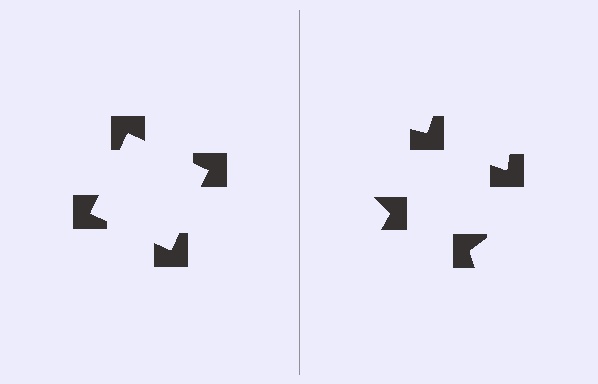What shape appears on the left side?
An illusory square.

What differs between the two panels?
The notched squares are positioned identically on both sides; only the wedge orientations differ. On the left they align to a square; on the right they are misaligned.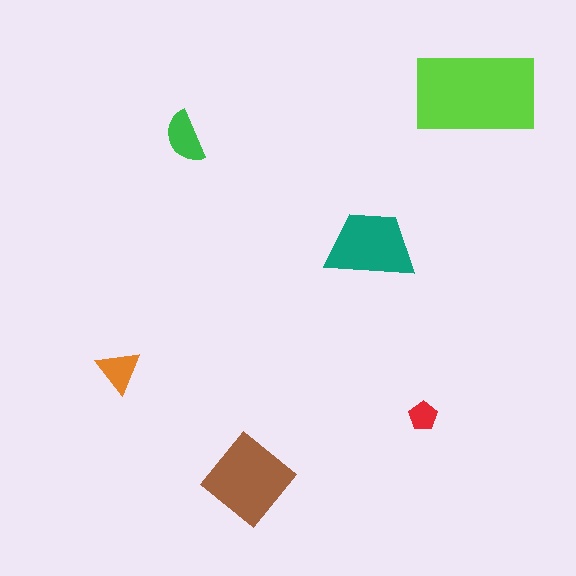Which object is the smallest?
The red pentagon.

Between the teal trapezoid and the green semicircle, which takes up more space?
The teal trapezoid.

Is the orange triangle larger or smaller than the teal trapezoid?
Smaller.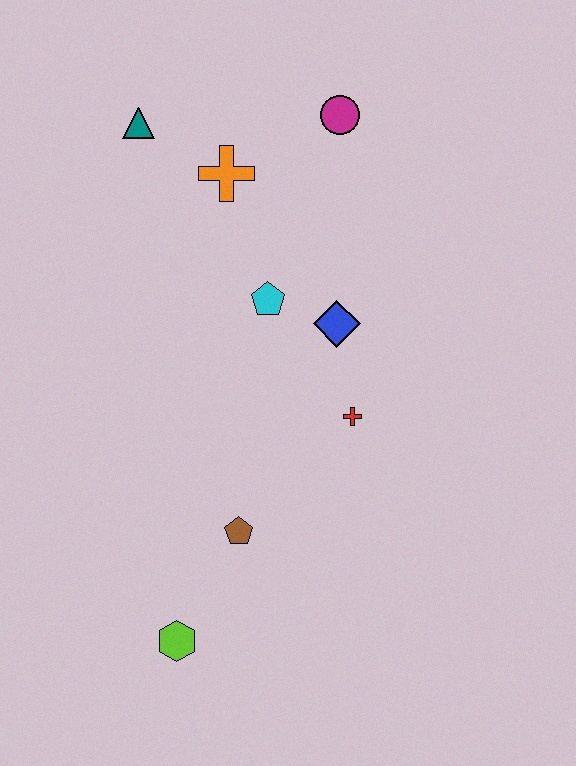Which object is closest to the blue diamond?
The cyan pentagon is closest to the blue diamond.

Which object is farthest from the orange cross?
The lime hexagon is farthest from the orange cross.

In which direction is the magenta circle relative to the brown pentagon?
The magenta circle is above the brown pentagon.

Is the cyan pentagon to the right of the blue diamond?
No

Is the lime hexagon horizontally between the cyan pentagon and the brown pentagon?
No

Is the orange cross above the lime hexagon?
Yes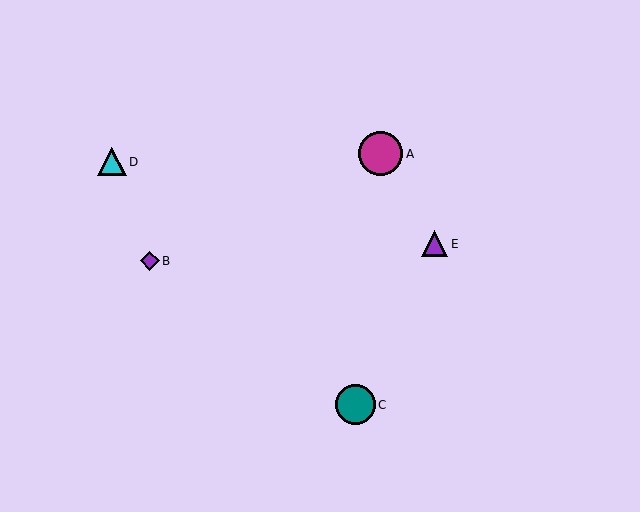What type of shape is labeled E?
Shape E is a purple triangle.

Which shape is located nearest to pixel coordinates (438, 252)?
The purple triangle (labeled E) at (435, 244) is nearest to that location.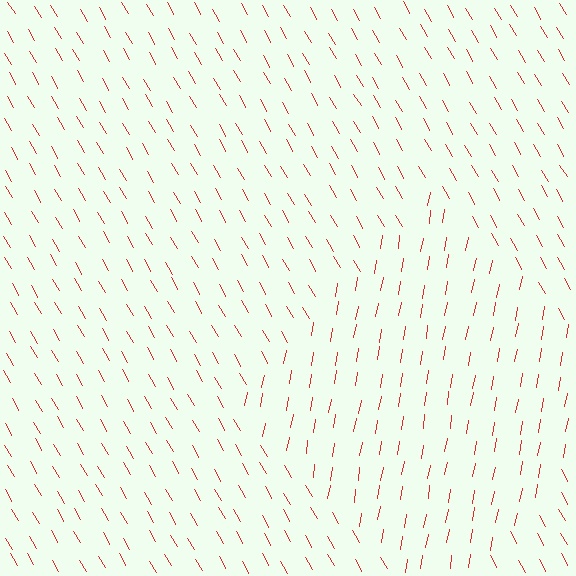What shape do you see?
I see a diamond.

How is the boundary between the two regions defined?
The boundary is defined purely by a change in line orientation (approximately 40 degrees difference). All lines are the same color and thickness.